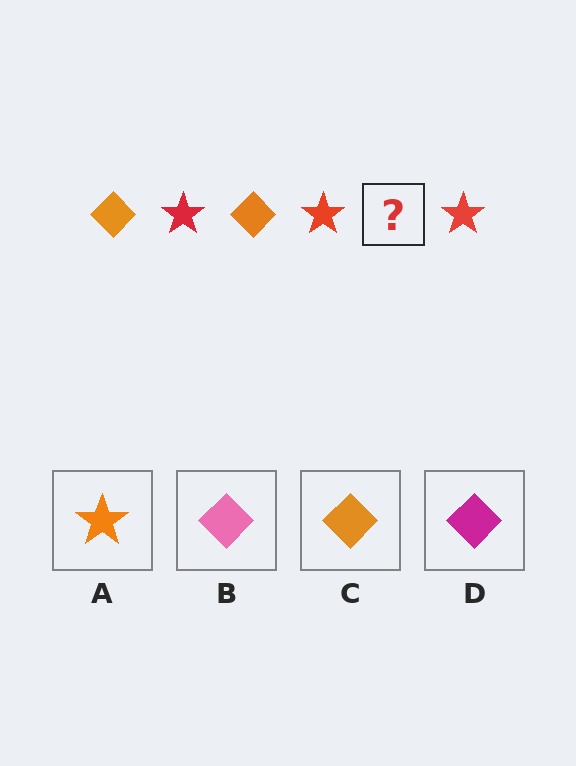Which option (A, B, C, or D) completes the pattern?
C.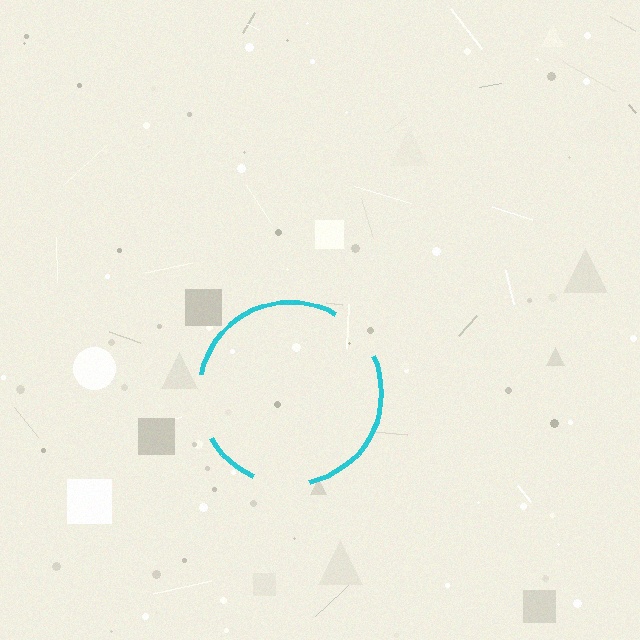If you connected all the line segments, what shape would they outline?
They would outline a circle.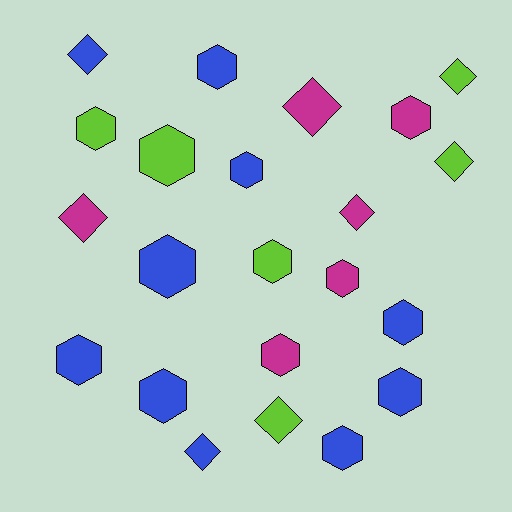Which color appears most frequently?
Blue, with 10 objects.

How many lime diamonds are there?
There are 3 lime diamonds.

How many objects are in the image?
There are 22 objects.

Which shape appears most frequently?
Hexagon, with 14 objects.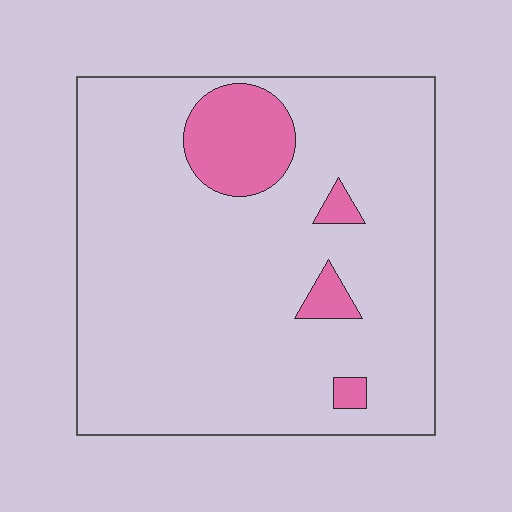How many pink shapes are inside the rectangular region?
4.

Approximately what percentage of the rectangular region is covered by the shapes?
Approximately 10%.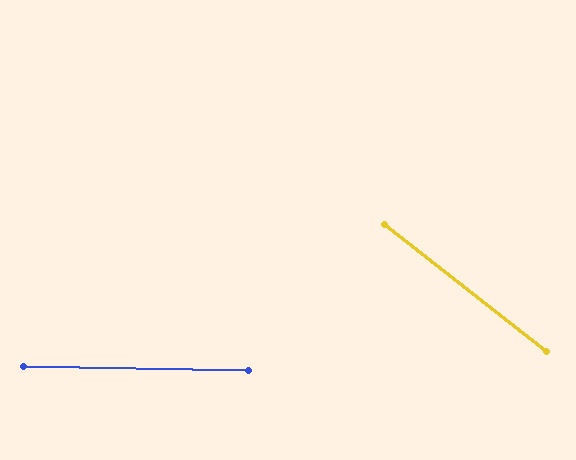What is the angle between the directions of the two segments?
Approximately 37 degrees.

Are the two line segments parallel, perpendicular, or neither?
Neither parallel nor perpendicular — they differ by about 37°.